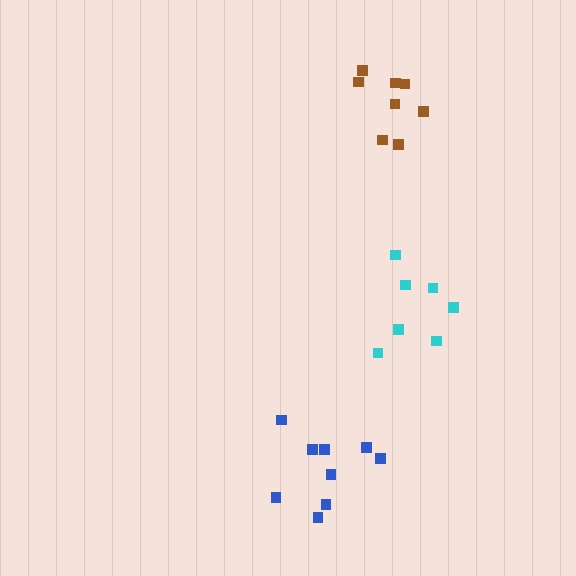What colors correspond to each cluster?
The clusters are colored: brown, blue, cyan.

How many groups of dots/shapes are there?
There are 3 groups.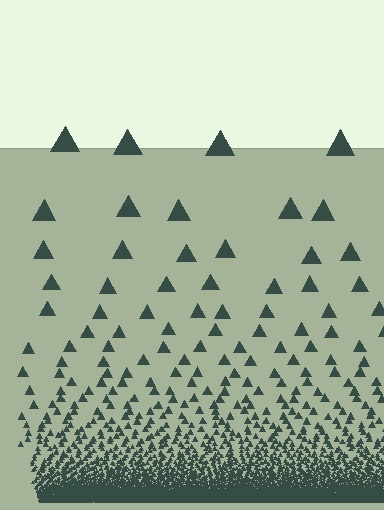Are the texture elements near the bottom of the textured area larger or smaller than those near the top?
Smaller. The gradient is inverted — elements near the bottom are smaller and denser.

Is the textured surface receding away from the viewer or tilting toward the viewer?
The surface appears to tilt toward the viewer. Texture elements get larger and sparser toward the top.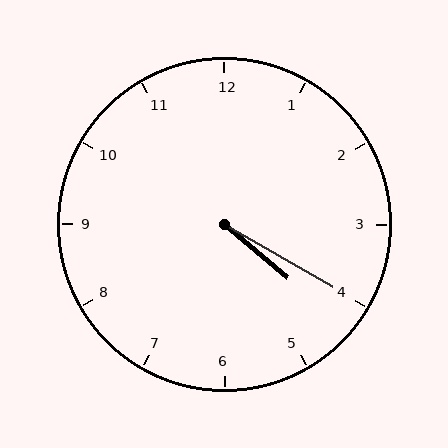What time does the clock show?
4:20.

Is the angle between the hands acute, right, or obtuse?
It is acute.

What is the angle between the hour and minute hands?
Approximately 10 degrees.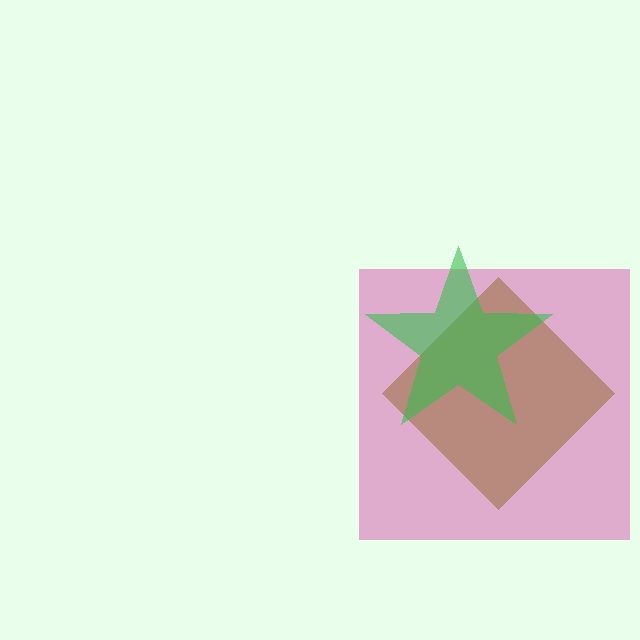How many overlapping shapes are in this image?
There are 3 overlapping shapes in the image.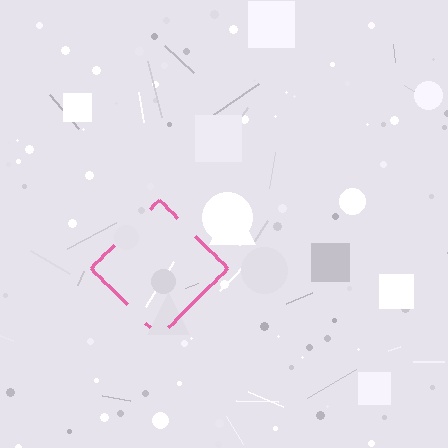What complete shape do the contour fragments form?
The contour fragments form a diamond.